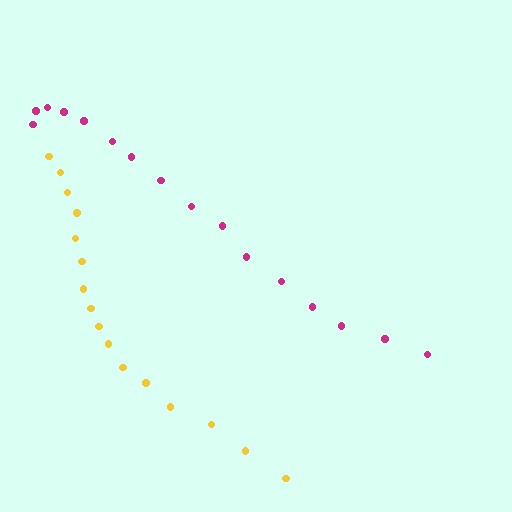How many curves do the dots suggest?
There are 2 distinct paths.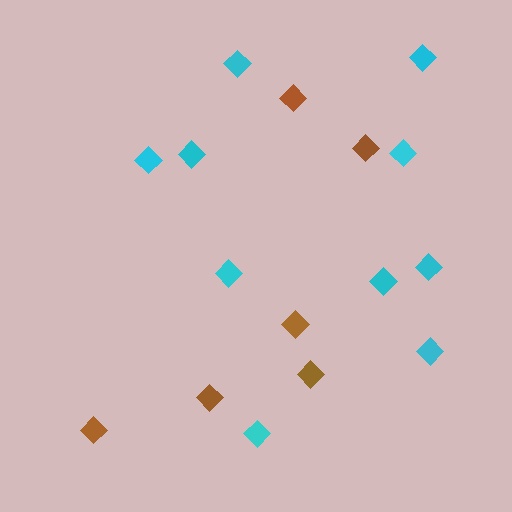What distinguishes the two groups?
There are 2 groups: one group of brown diamonds (6) and one group of cyan diamonds (10).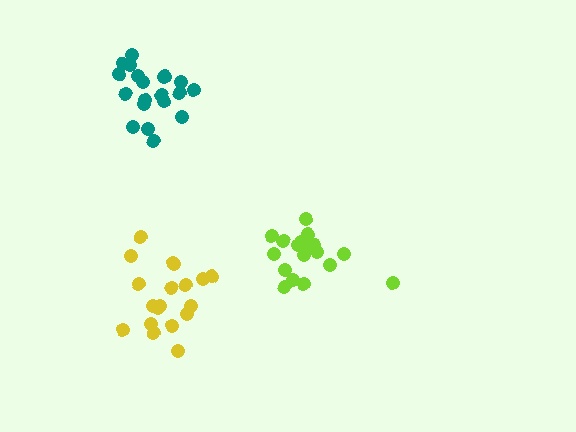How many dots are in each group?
Group 1: 18 dots, Group 2: 20 dots, Group 3: 19 dots (57 total).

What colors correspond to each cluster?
The clusters are colored: lime, teal, yellow.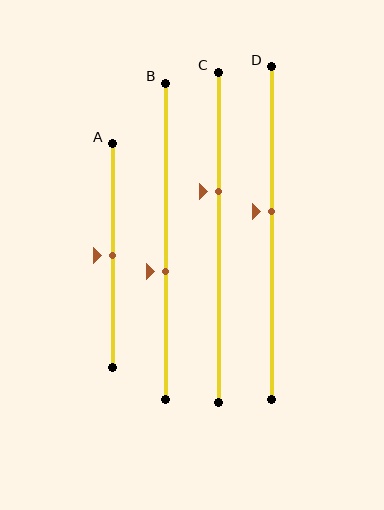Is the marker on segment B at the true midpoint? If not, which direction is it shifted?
No, the marker on segment B is shifted downward by about 10% of the segment length.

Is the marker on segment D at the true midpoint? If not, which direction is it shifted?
No, the marker on segment D is shifted upward by about 7% of the segment length.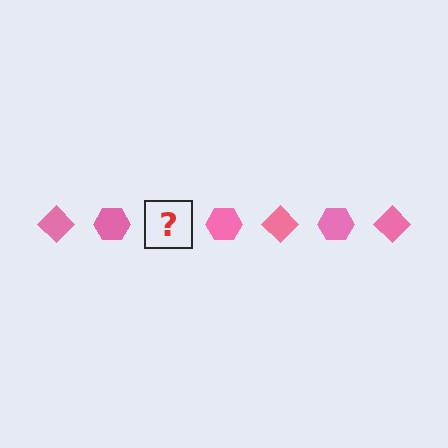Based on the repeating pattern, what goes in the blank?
The blank should be a pink diamond.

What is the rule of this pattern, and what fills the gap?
The rule is that the pattern cycles through diamond, hexagon shapes in pink. The gap should be filled with a pink diamond.